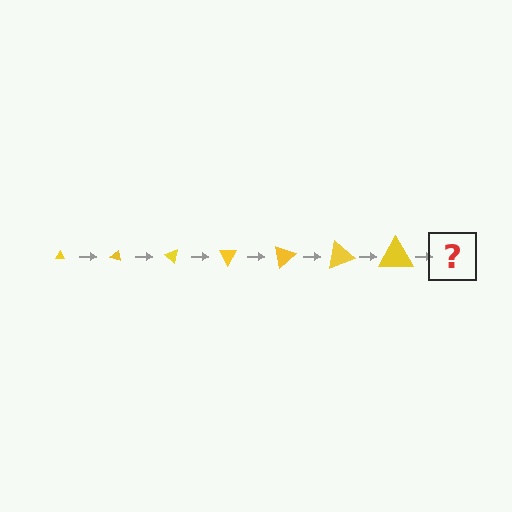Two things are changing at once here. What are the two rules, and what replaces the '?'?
The two rules are that the triangle grows larger each step and it rotates 20 degrees each step. The '?' should be a triangle, larger than the previous one and rotated 140 degrees from the start.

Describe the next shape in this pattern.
It should be a triangle, larger than the previous one and rotated 140 degrees from the start.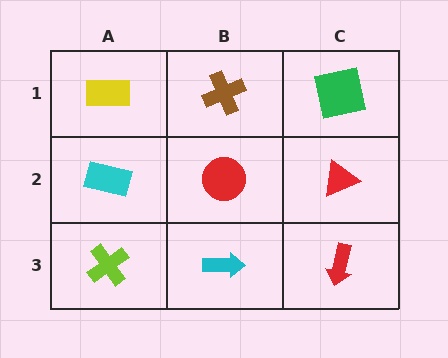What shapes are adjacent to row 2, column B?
A brown cross (row 1, column B), a cyan arrow (row 3, column B), a cyan rectangle (row 2, column A), a red triangle (row 2, column C).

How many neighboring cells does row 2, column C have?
3.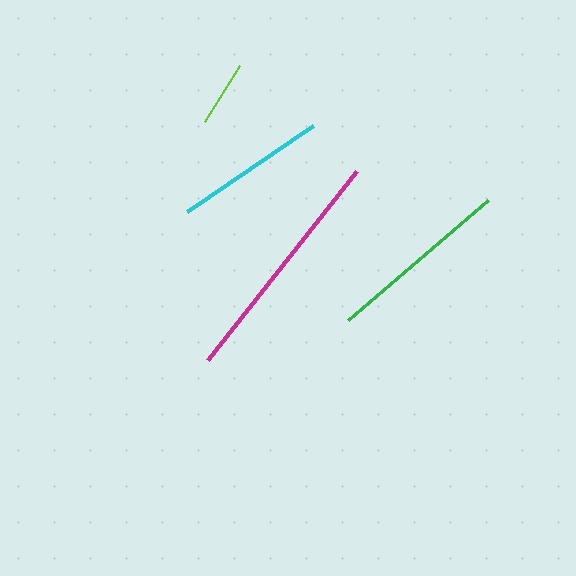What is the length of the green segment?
The green segment is approximately 184 pixels long.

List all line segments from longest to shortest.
From longest to shortest: magenta, green, cyan, lime.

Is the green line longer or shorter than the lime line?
The green line is longer than the lime line.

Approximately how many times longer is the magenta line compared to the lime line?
The magenta line is approximately 3.6 times the length of the lime line.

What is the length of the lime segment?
The lime segment is approximately 67 pixels long.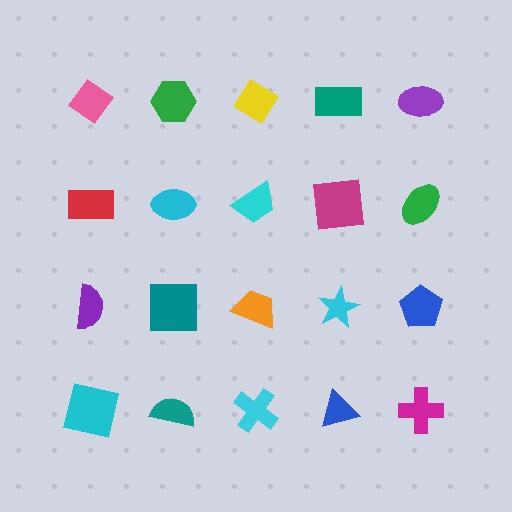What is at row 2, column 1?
A red rectangle.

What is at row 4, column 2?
A teal semicircle.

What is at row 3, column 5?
A blue pentagon.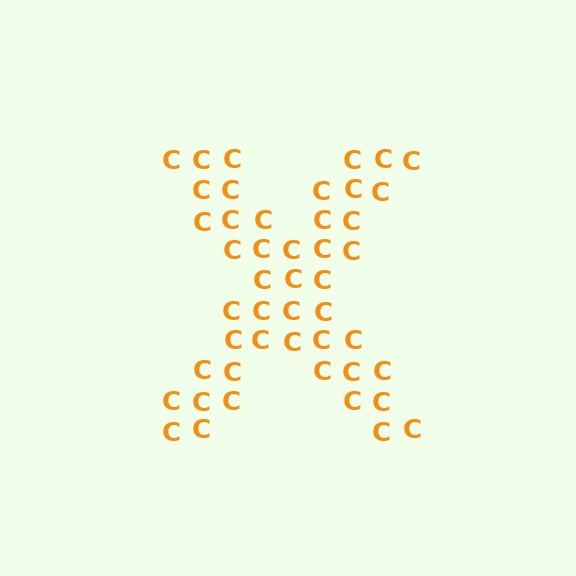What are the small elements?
The small elements are letter C's.